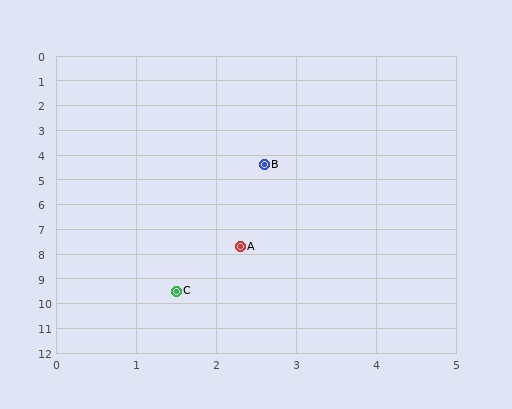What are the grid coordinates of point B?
Point B is at approximately (2.6, 4.4).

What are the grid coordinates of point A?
Point A is at approximately (2.3, 7.7).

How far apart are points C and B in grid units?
Points C and B are about 5.2 grid units apart.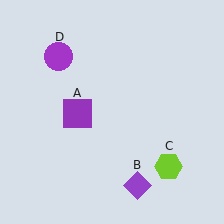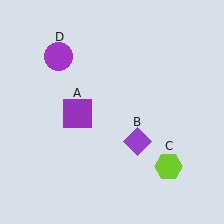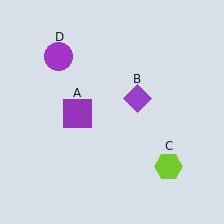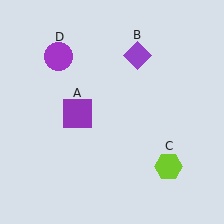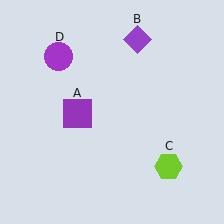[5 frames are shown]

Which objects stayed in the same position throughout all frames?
Purple square (object A) and lime hexagon (object C) and purple circle (object D) remained stationary.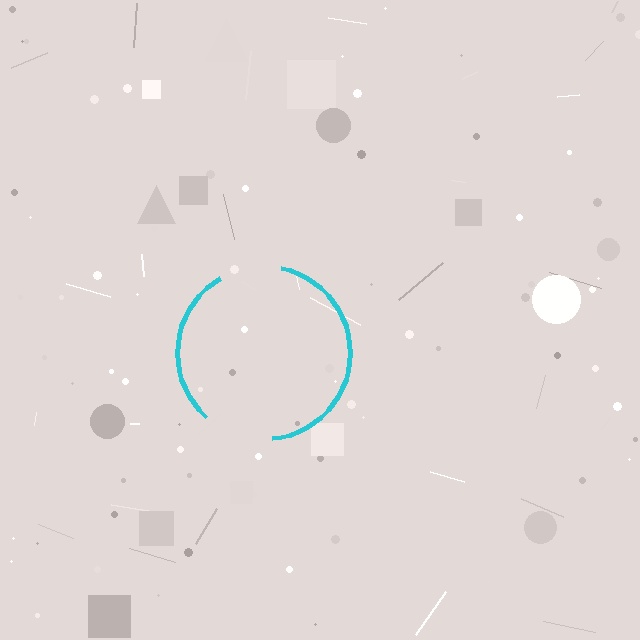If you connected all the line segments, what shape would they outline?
They would outline a circle.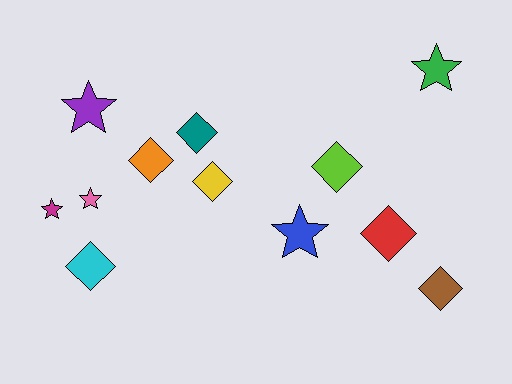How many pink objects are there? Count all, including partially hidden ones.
There is 1 pink object.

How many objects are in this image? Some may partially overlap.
There are 12 objects.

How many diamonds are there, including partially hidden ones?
There are 7 diamonds.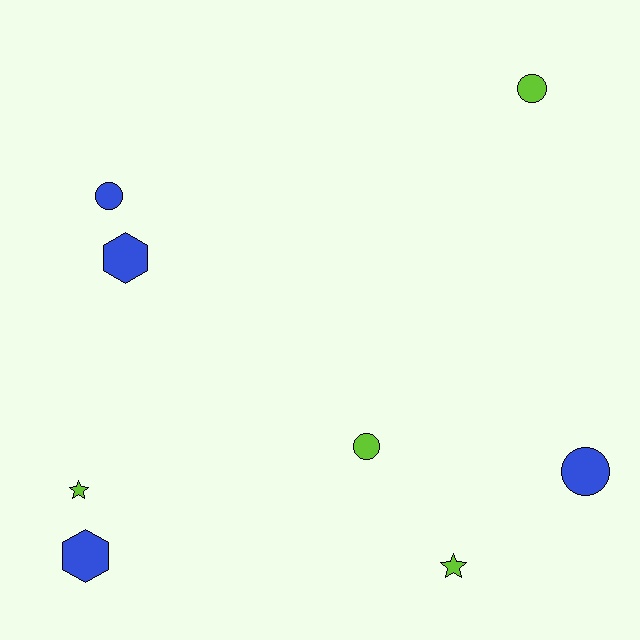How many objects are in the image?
There are 8 objects.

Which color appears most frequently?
Lime, with 4 objects.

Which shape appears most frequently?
Circle, with 4 objects.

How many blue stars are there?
There are no blue stars.